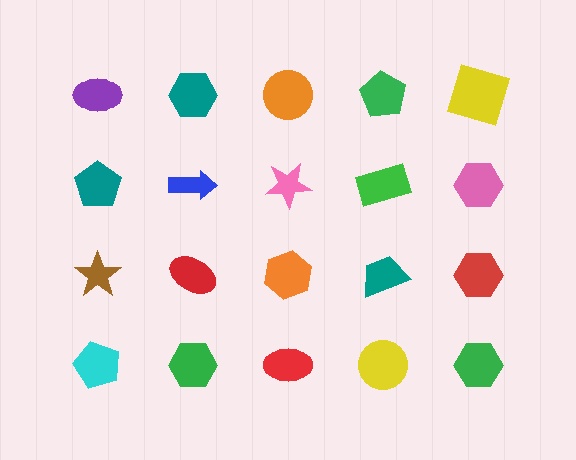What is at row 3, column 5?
A red hexagon.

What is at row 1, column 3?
An orange circle.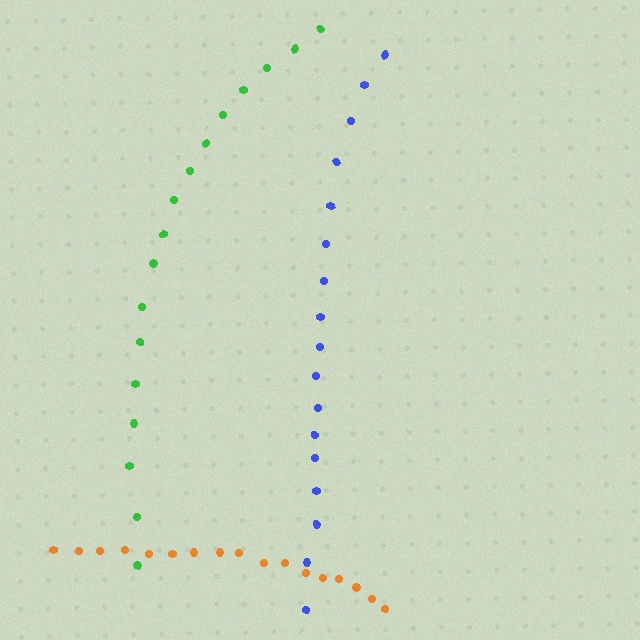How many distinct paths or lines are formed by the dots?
There are 3 distinct paths.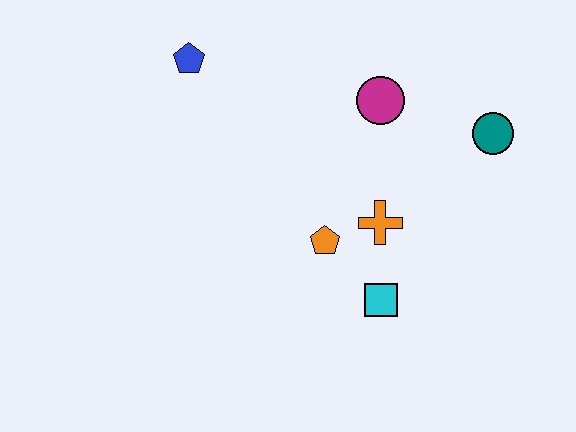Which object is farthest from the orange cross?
The blue pentagon is farthest from the orange cross.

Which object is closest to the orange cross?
The orange pentagon is closest to the orange cross.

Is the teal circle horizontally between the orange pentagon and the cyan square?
No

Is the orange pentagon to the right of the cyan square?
No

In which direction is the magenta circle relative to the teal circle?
The magenta circle is to the left of the teal circle.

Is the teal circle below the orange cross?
No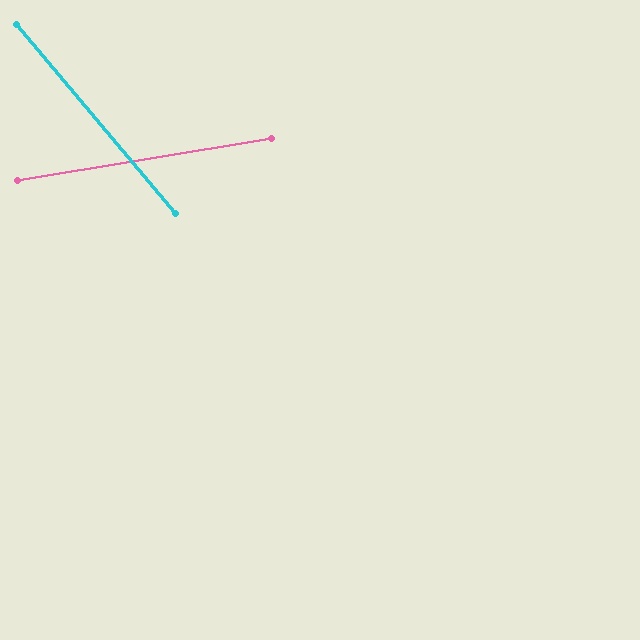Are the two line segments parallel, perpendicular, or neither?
Neither parallel nor perpendicular — they differ by about 59°.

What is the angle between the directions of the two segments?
Approximately 59 degrees.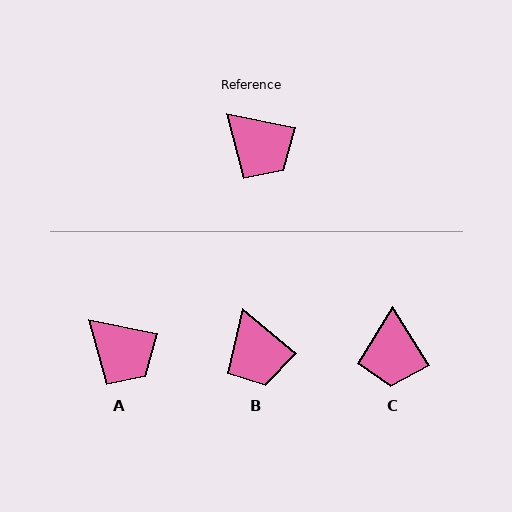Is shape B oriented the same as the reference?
No, it is off by about 28 degrees.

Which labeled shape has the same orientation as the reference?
A.